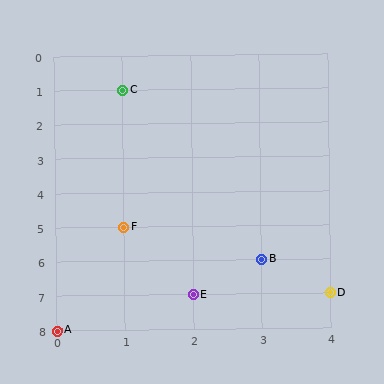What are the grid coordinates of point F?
Point F is at grid coordinates (1, 5).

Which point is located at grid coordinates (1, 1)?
Point C is at (1, 1).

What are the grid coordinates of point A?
Point A is at grid coordinates (0, 8).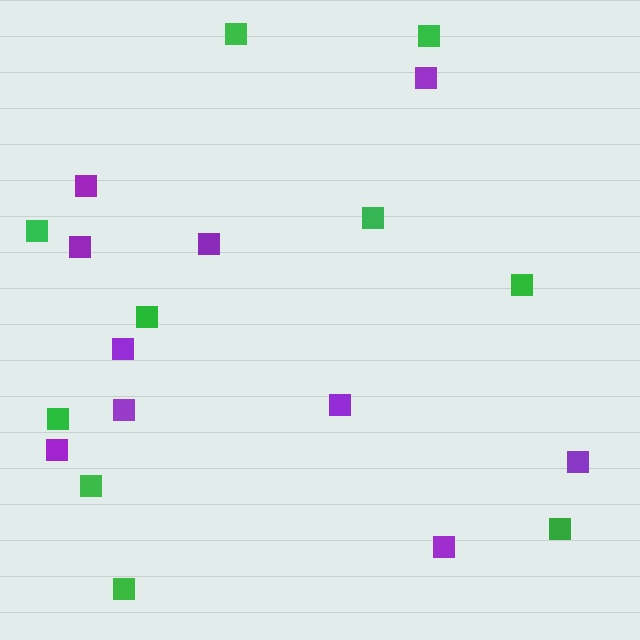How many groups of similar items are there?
There are 2 groups: one group of green squares (10) and one group of purple squares (10).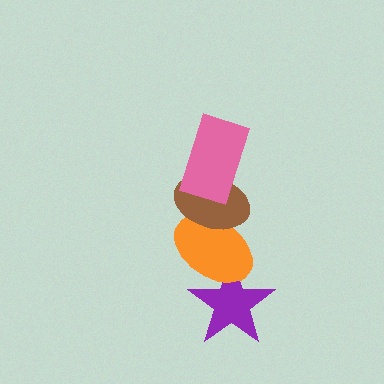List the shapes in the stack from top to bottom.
From top to bottom: the pink rectangle, the brown ellipse, the orange ellipse, the purple star.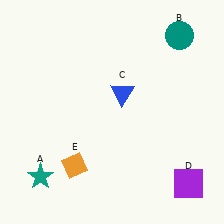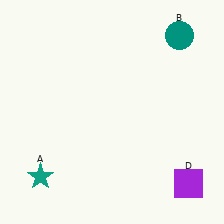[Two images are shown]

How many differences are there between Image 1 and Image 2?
There are 2 differences between the two images.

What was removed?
The blue triangle (C), the orange diamond (E) were removed in Image 2.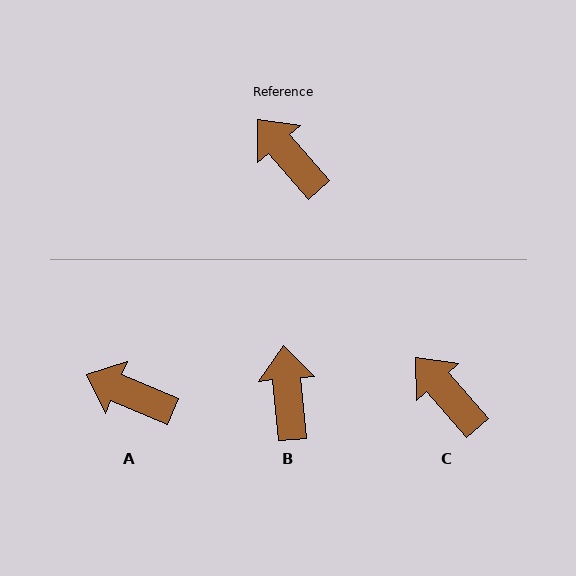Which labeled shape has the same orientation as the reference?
C.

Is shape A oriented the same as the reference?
No, it is off by about 26 degrees.